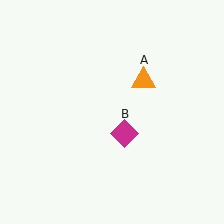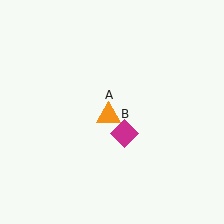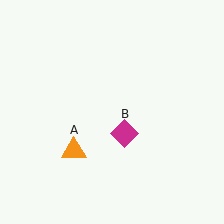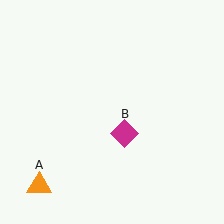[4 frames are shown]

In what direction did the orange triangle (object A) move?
The orange triangle (object A) moved down and to the left.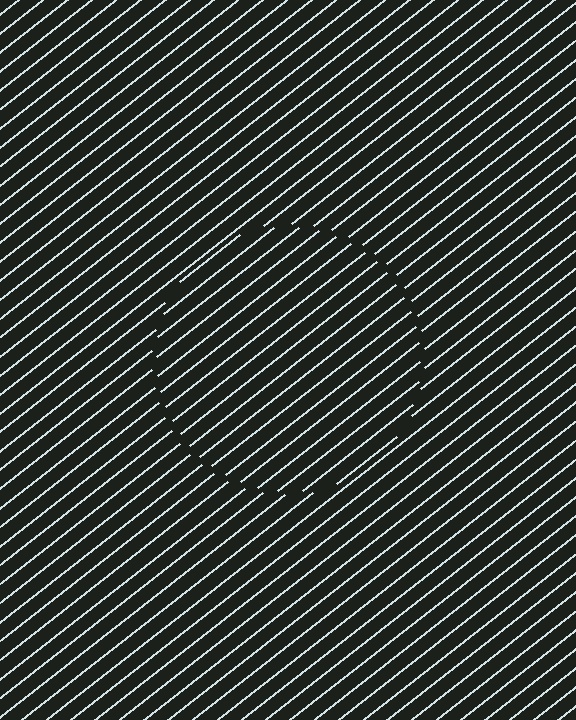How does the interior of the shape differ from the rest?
The interior of the shape contains the same grating, shifted by half a period — the contour is defined by the phase discontinuity where line-ends from the inner and outer gratings abut.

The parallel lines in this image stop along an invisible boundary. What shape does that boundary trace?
An illusory circle. The interior of the shape contains the same grating, shifted by half a period — the contour is defined by the phase discontinuity where line-ends from the inner and outer gratings abut.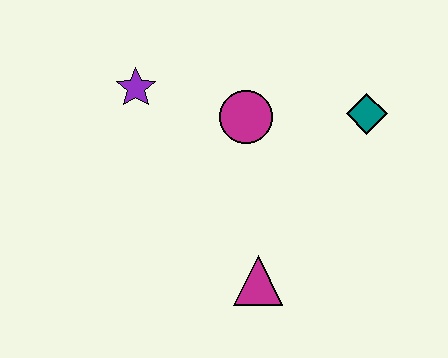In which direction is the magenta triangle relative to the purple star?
The magenta triangle is below the purple star.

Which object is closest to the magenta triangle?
The magenta circle is closest to the magenta triangle.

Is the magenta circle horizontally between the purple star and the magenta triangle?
Yes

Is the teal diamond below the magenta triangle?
No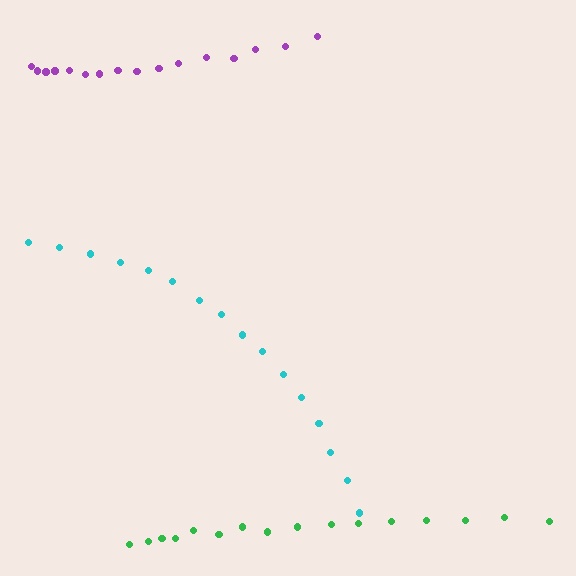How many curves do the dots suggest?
There are 3 distinct paths.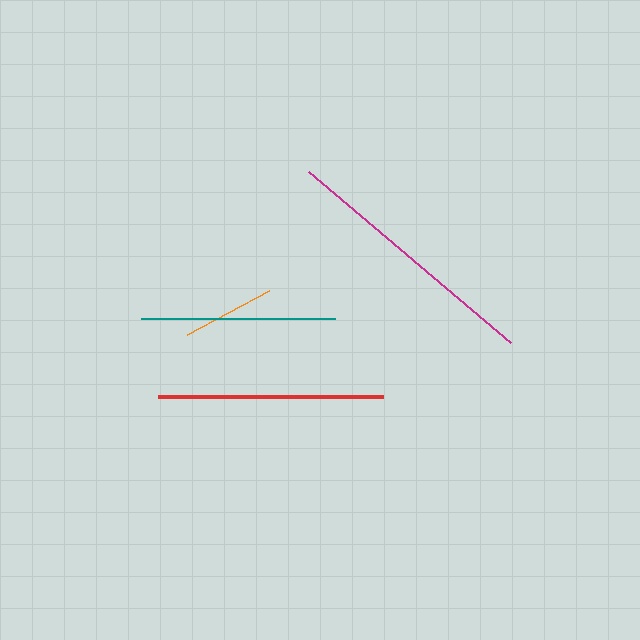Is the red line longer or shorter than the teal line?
The red line is longer than the teal line.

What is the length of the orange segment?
The orange segment is approximately 92 pixels long.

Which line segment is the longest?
The magenta line is the longest at approximately 264 pixels.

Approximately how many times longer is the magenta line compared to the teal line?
The magenta line is approximately 1.4 times the length of the teal line.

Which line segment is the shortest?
The orange line is the shortest at approximately 92 pixels.